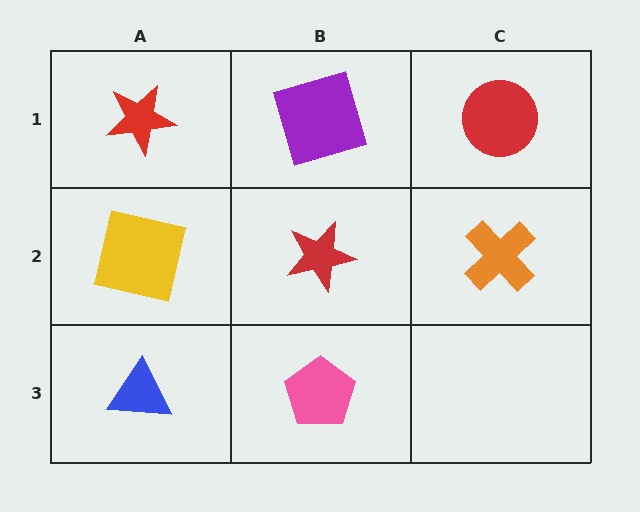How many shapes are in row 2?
3 shapes.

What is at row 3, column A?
A blue triangle.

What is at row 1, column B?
A purple square.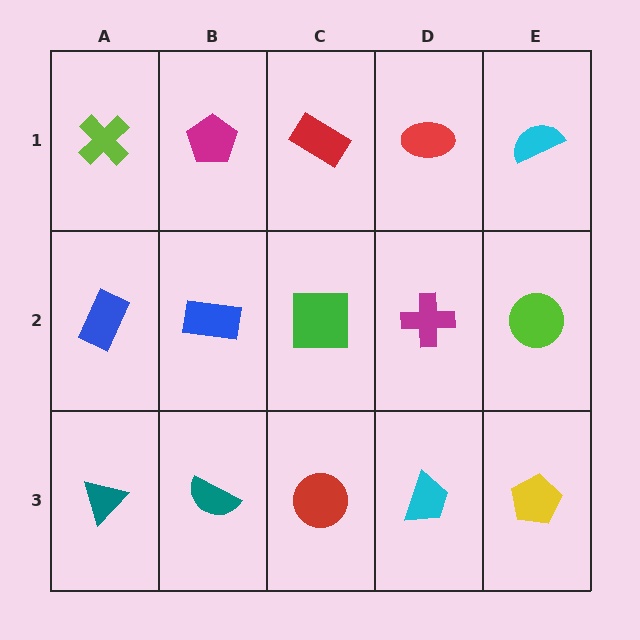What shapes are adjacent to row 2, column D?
A red ellipse (row 1, column D), a cyan trapezoid (row 3, column D), a green square (row 2, column C), a lime circle (row 2, column E).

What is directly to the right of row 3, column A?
A teal semicircle.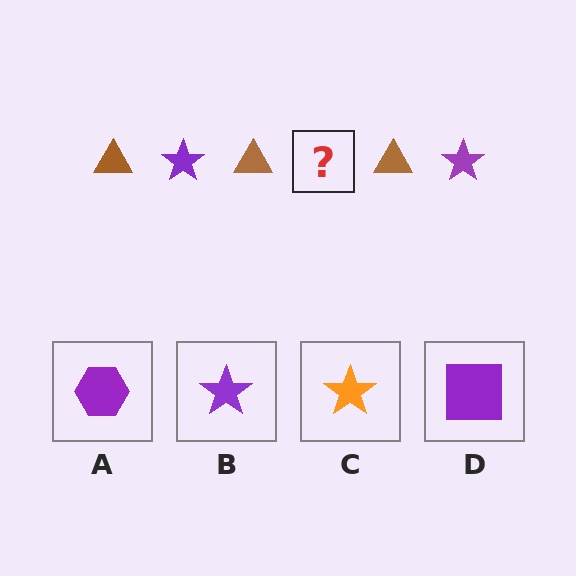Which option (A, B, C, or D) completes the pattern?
B.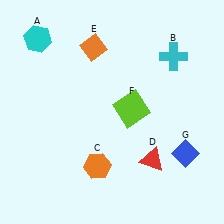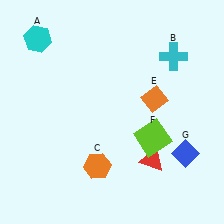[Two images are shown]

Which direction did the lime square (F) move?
The lime square (F) moved down.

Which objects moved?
The objects that moved are: the orange diamond (E), the lime square (F).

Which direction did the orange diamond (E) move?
The orange diamond (E) moved right.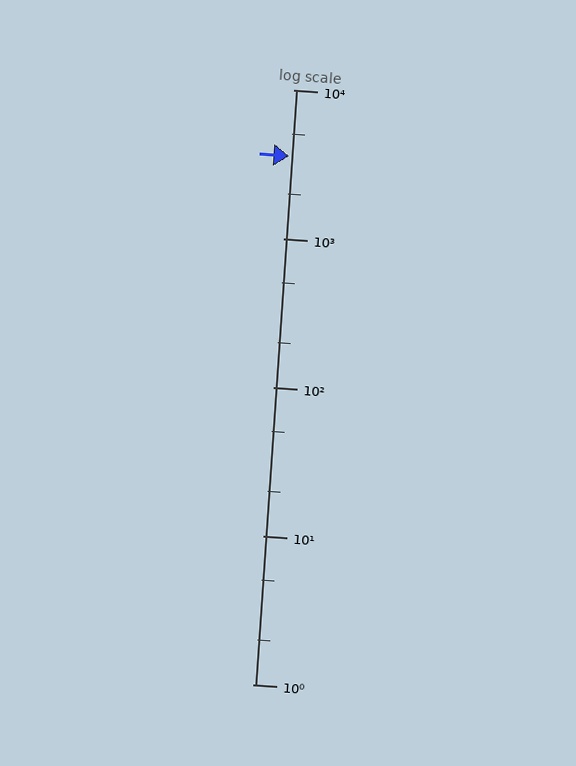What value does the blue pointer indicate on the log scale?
The pointer indicates approximately 3600.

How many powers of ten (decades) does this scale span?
The scale spans 4 decades, from 1 to 10000.